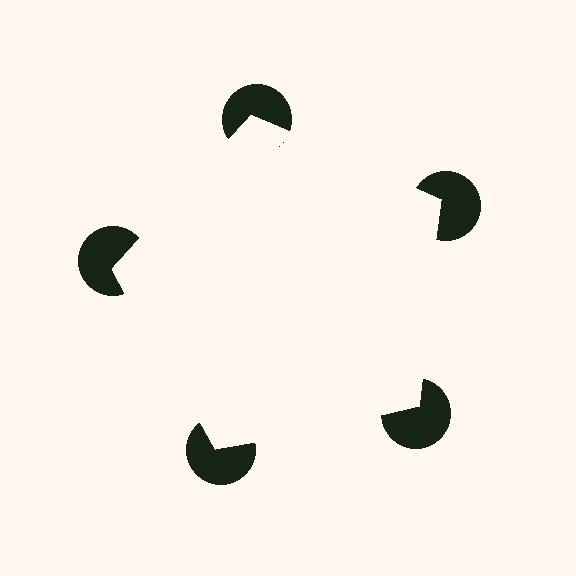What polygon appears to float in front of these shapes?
An illusory pentagon — its edges are inferred from the aligned wedge cuts in the pac-man discs, not physically drawn.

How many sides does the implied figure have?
5 sides.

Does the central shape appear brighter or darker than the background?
It typically appears slightly brighter than the background, even though no actual brightness change is drawn.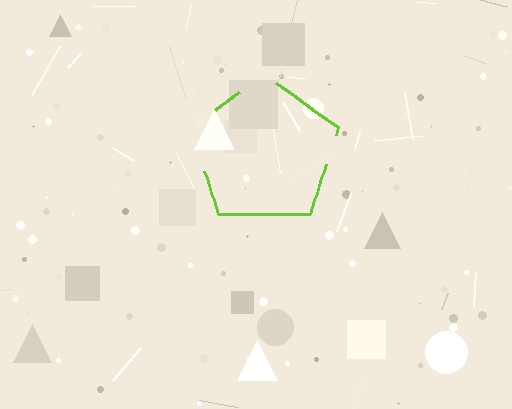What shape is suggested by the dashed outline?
The dashed outline suggests a pentagon.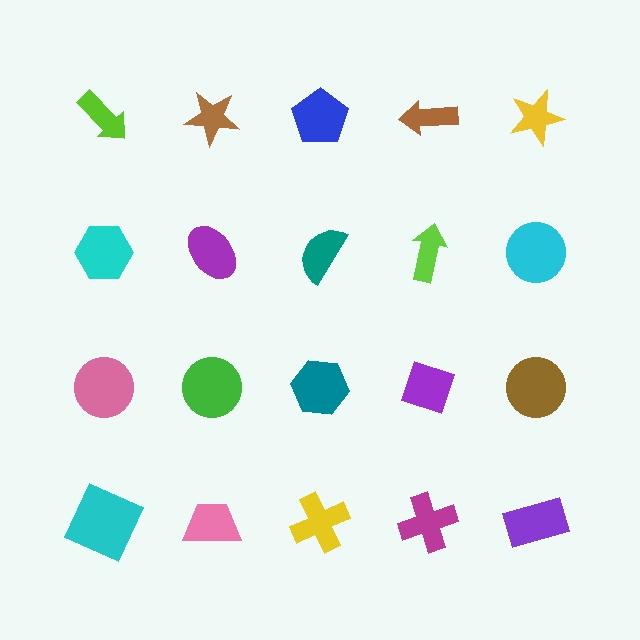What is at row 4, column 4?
A magenta cross.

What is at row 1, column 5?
A yellow star.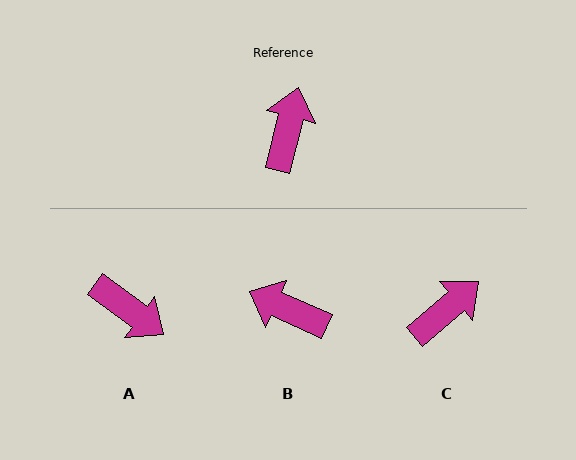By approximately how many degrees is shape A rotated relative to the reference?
Approximately 112 degrees clockwise.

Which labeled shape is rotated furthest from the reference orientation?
A, about 112 degrees away.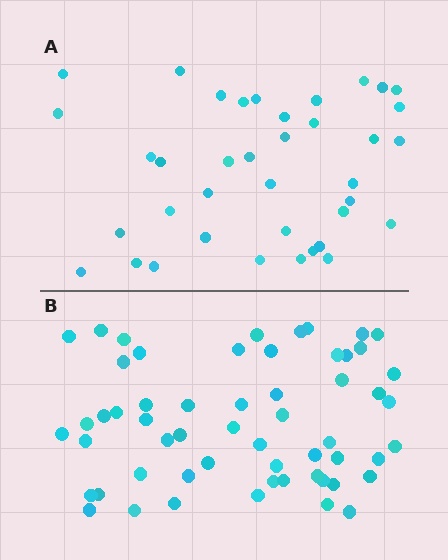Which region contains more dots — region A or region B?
Region B (the bottom region) has more dots.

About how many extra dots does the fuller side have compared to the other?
Region B has approximately 20 more dots than region A.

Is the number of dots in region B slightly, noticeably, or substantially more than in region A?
Region B has substantially more. The ratio is roughly 1.5 to 1.